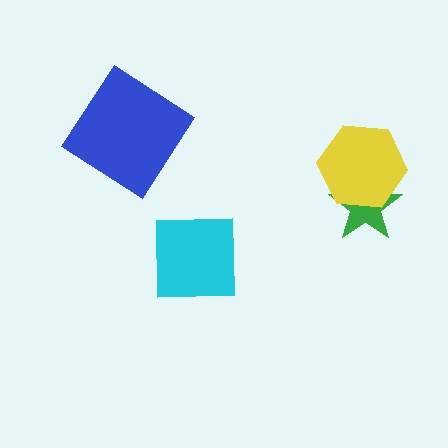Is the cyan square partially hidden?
No, no other shape covers it.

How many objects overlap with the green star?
1 object overlaps with the green star.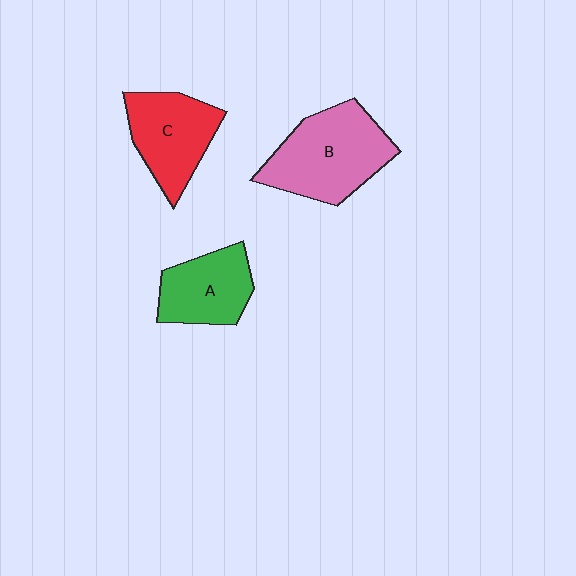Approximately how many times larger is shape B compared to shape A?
Approximately 1.5 times.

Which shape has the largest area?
Shape B (pink).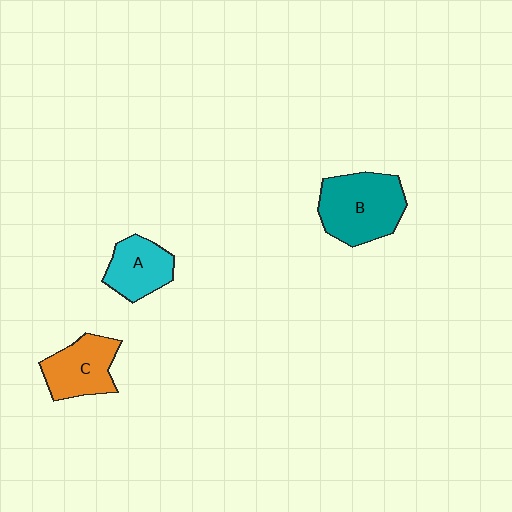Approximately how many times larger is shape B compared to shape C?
Approximately 1.4 times.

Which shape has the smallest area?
Shape A (cyan).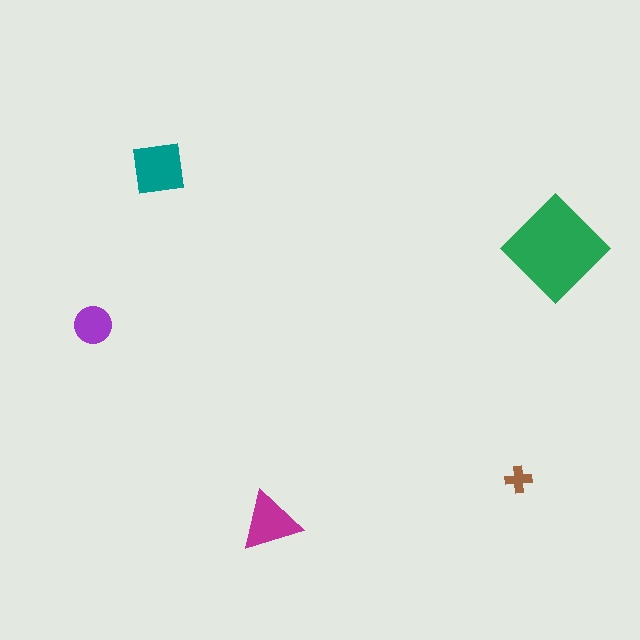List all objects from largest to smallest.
The green diamond, the teal square, the magenta triangle, the purple circle, the brown cross.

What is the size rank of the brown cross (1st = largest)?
5th.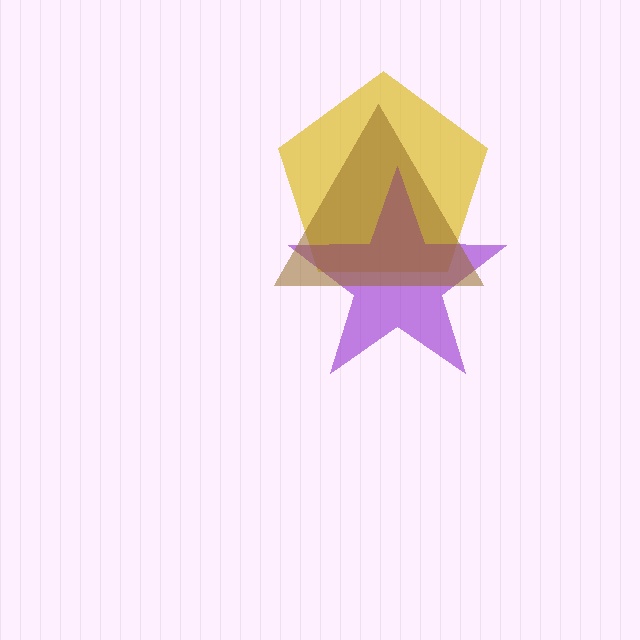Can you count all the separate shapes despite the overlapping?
Yes, there are 3 separate shapes.